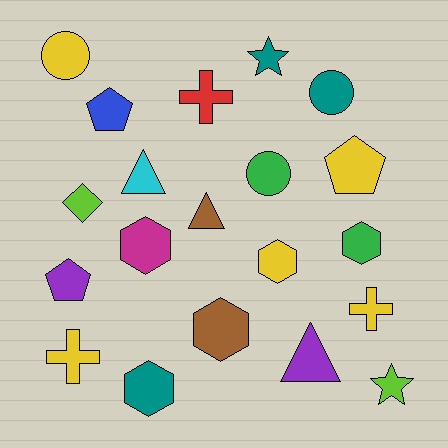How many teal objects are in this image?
There are 3 teal objects.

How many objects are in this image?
There are 20 objects.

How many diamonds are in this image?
There is 1 diamond.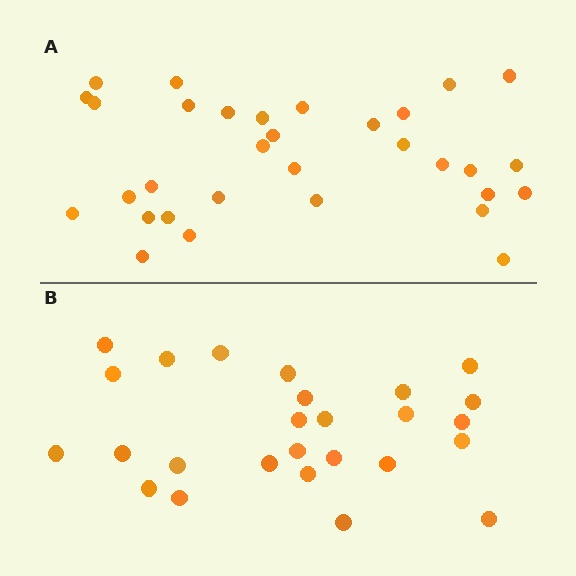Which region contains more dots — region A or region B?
Region A (the top region) has more dots.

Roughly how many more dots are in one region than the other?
Region A has about 6 more dots than region B.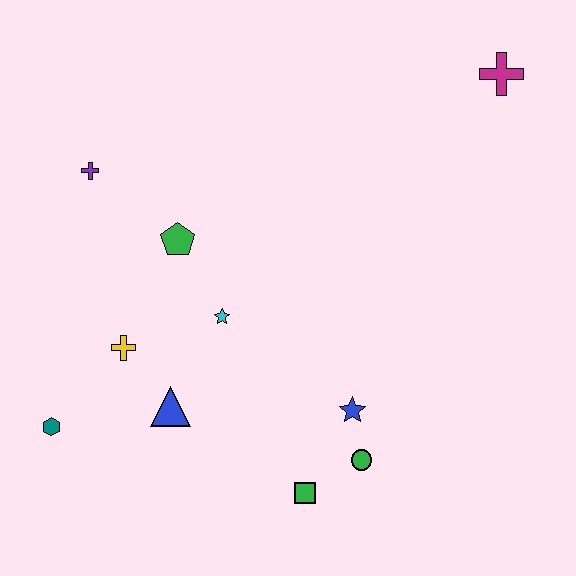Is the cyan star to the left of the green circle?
Yes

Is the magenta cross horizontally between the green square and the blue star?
No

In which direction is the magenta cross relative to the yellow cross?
The magenta cross is to the right of the yellow cross.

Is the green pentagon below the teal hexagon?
No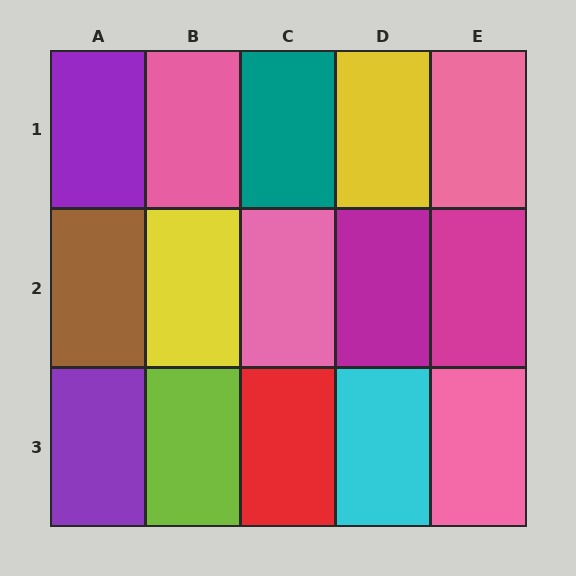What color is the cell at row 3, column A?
Purple.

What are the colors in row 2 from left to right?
Brown, yellow, pink, magenta, magenta.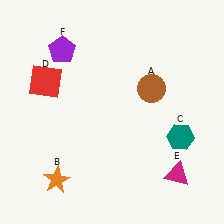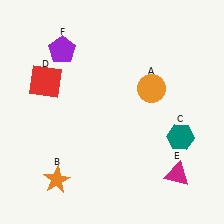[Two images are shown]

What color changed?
The circle (A) changed from brown in Image 1 to orange in Image 2.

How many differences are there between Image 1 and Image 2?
There is 1 difference between the two images.